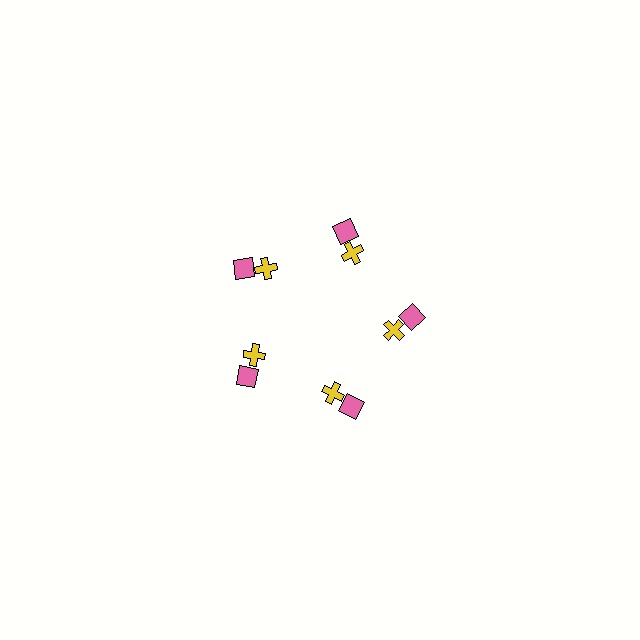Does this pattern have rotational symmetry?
Yes, this pattern has 5-fold rotational symmetry. It looks the same after rotating 72 degrees around the center.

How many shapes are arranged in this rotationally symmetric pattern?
There are 10 shapes, arranged in 5 groups of 2.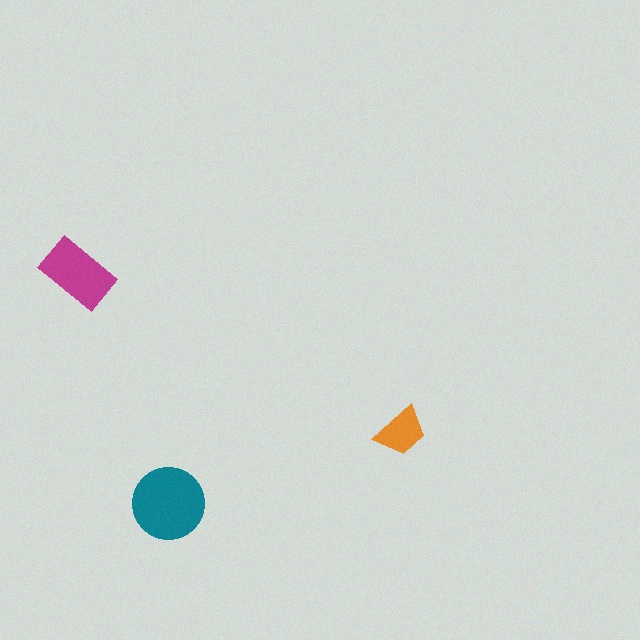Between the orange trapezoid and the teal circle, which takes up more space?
The teal circle.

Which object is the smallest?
The orange trapezoid.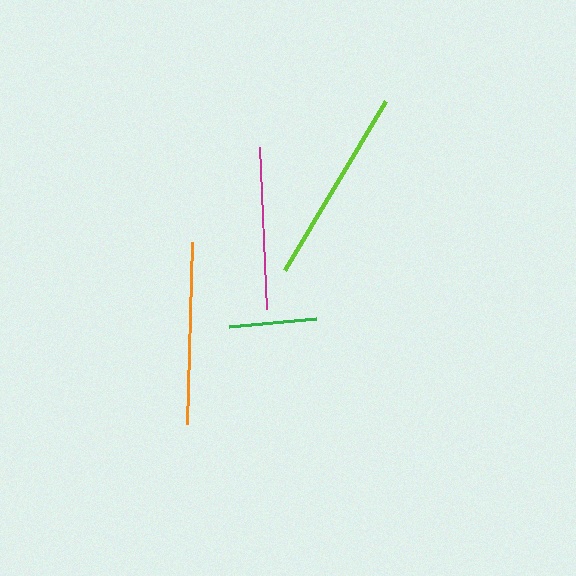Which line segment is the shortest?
The green line is the shortest at approximately 88 pixels.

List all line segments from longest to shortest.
From longest to shortest: lime, orange, magenta, green.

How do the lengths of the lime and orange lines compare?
The lime and orange lines are approximately the same length.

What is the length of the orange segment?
The orange segment is approximately 182 pixels long.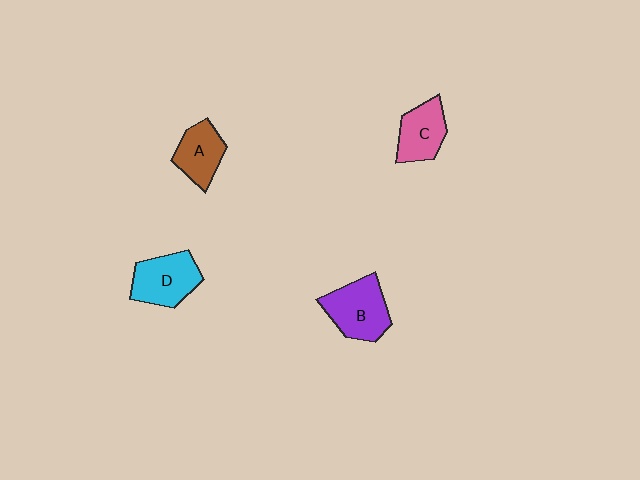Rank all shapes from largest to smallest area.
From largest to smallest: B (purple), D (cyan), C (pink), A (brown).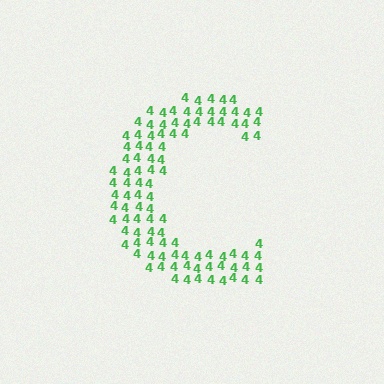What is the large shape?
The large shape is the letter C.